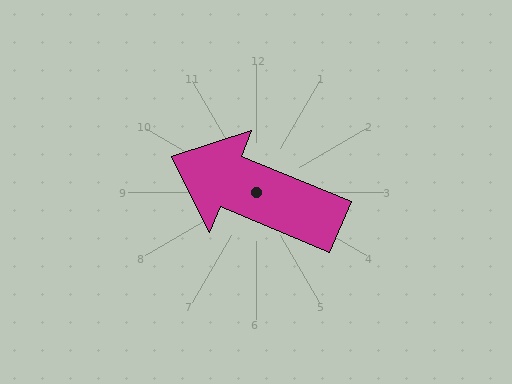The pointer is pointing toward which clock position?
Roughly 10 o'clock.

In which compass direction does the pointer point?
Northwest.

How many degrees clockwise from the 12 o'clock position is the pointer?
Approximately 293 degrees.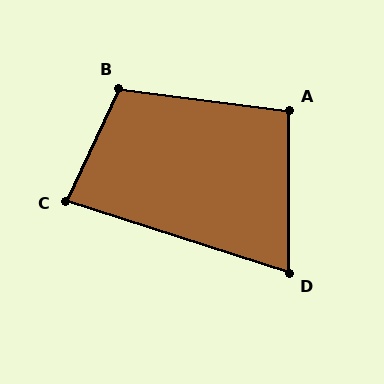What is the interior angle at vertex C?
Approximately 82 degrees (acute).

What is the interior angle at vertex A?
Approximately 98 degrees (obtuse).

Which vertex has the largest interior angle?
B, at approximately 108 degrees.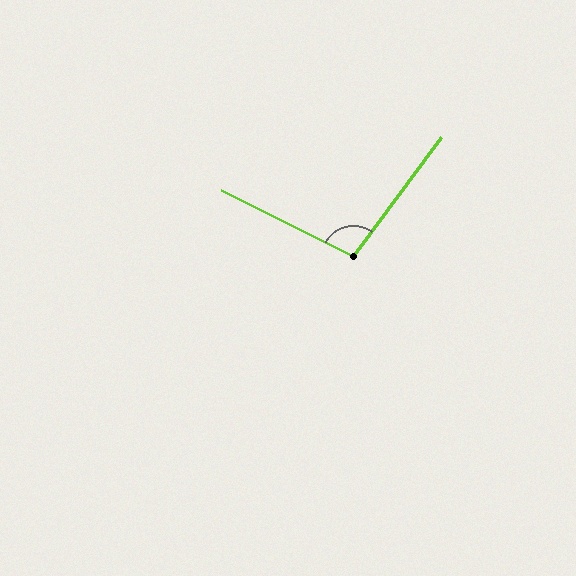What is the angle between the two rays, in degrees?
Approximately 100 degrees.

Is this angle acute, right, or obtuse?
It is obtuse.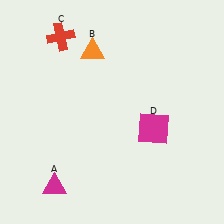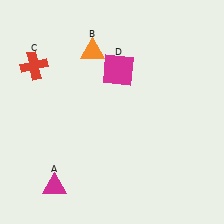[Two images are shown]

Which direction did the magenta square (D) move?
The magenta square (D) moved up.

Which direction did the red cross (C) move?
The red cross (C) moved down.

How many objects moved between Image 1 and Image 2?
2 objects moved between the two images.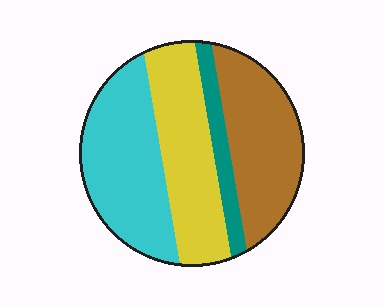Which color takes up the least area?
Teal, at roughly 10%.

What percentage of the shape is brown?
Brown covers around 30% of the shape.